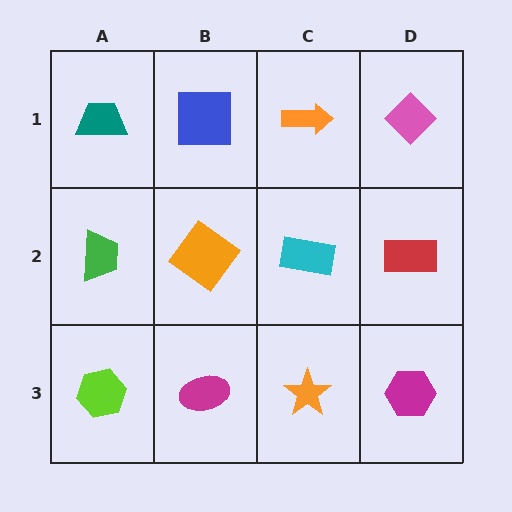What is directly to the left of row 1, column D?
An orange arrow.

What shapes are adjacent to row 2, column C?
An orange arrow (row 1, column C), an orange star (row 3, column C), an orange diamond (row 2, column B), a red rectangle (row 2, column D).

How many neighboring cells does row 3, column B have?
3.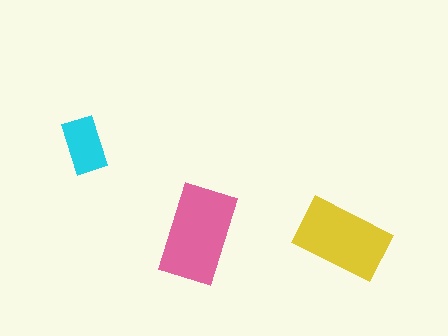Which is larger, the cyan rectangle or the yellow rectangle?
The yellow one.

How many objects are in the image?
There are 3 objects in the image.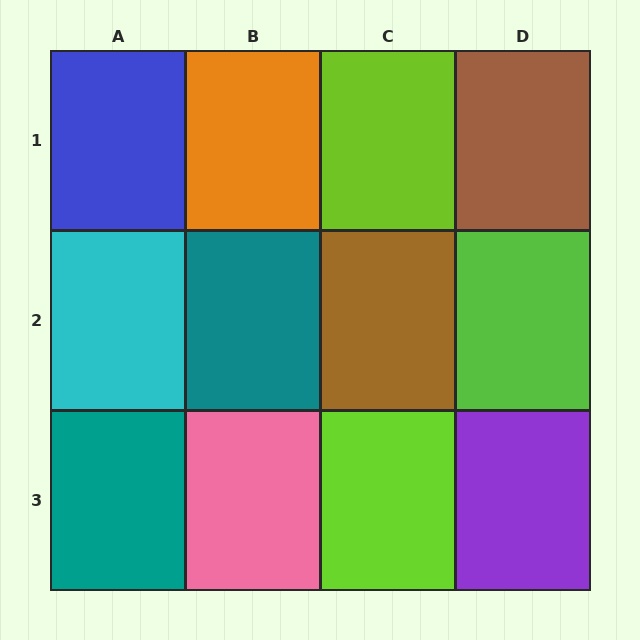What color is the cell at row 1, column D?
Brown.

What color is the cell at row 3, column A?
Teal.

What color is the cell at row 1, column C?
Lime.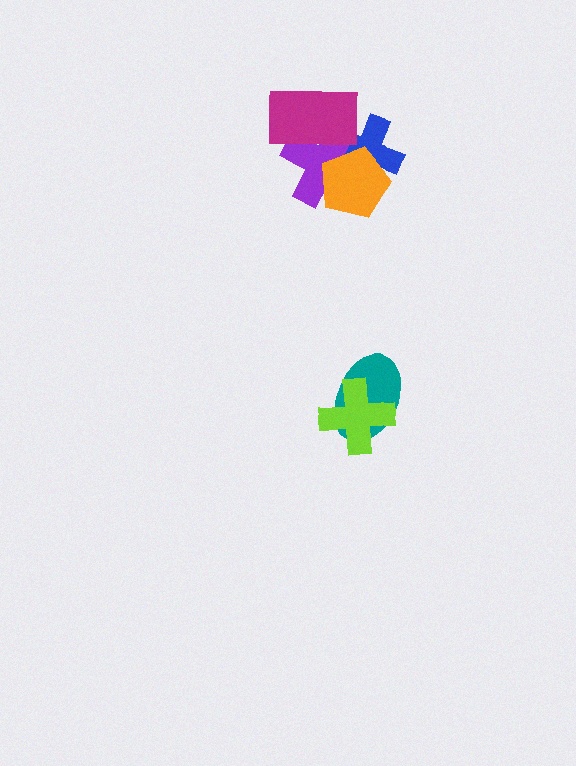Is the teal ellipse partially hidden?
Yes, it is partially covered by another shape.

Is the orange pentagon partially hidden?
No, no other shape covers it.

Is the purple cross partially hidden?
Yes, it is partially covered by another shape.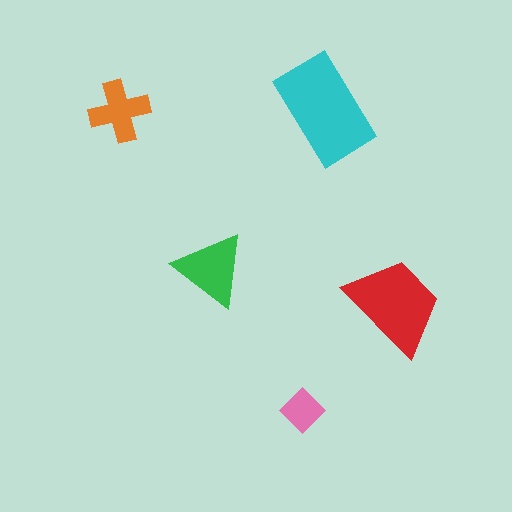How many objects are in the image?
There are 5 objects in the image.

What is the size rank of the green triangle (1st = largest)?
3rd.